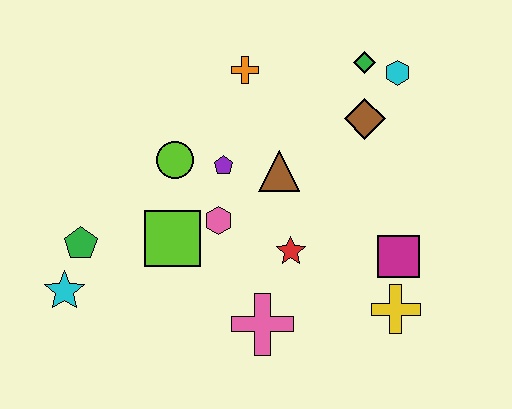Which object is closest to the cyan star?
The green pentagon is closest to the cyan star.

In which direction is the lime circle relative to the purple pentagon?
The lime circle is to the left of the purple pentagon.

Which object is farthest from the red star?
The cyan star is farthest from the red star.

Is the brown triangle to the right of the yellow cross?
No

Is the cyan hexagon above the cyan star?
Yes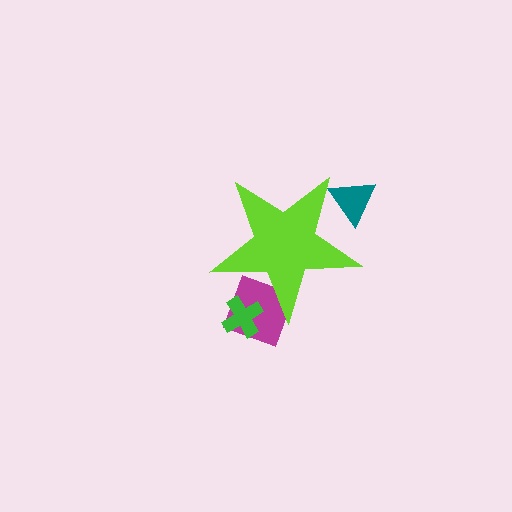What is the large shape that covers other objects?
A lime star.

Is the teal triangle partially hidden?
Yes, the teal triangle is partially hidden behind the lime star.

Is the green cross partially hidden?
Yes, the green cross is partially hidden behind the lime star.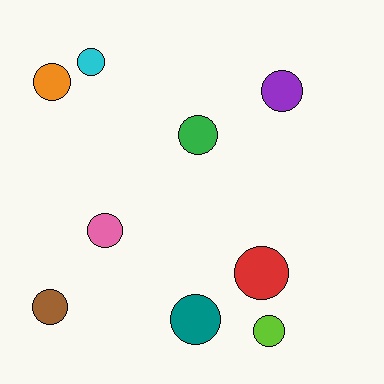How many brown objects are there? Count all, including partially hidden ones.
There is 1 brown object.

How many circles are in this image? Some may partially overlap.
There are 9 circles.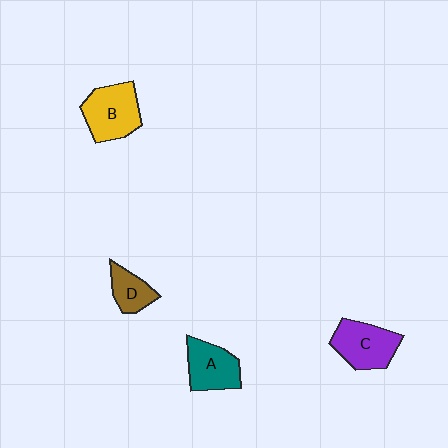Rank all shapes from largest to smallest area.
From largest to smallest: B (yellow), C (purple), A (teal), D (brown).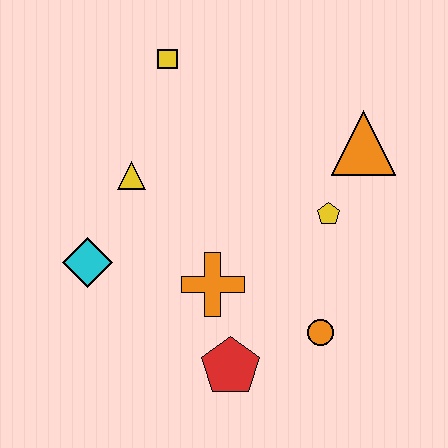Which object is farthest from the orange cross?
The yellow square is farthest from the orange cross.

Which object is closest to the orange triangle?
The yellow pentagon is closest to the orange triangle.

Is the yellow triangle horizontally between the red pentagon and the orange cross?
No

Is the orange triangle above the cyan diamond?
Yes